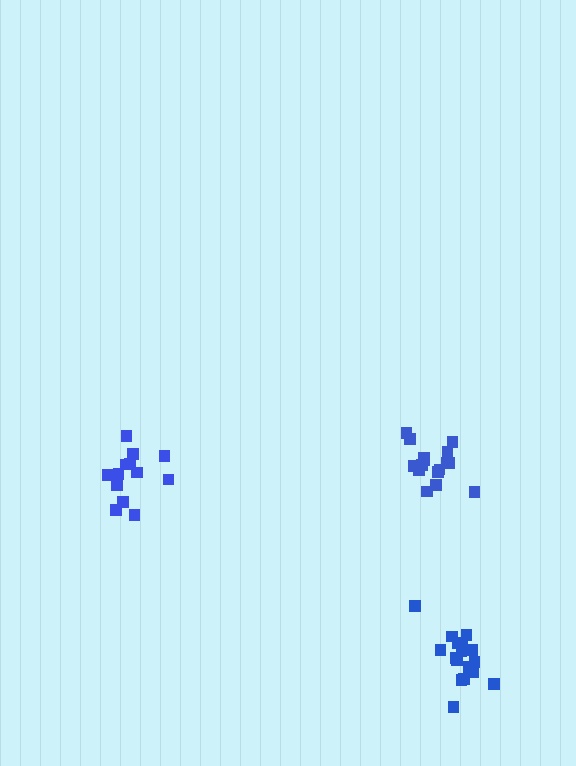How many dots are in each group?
Group 1: 17 dots, Group 2: 16 dots, Group 3: 13 dots (46 total).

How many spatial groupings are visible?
There are 3 spatial groupings.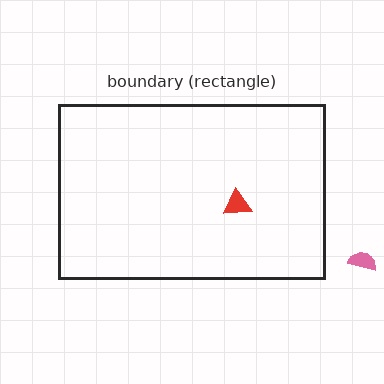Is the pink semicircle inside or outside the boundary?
Outside.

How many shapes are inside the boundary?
1 inside, 1 outside.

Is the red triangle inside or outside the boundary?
Inside.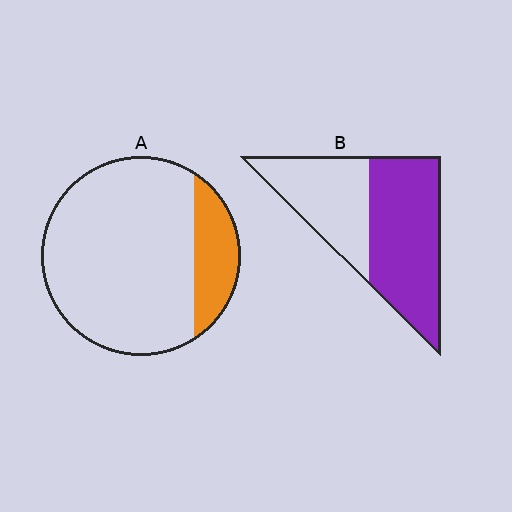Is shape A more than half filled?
No.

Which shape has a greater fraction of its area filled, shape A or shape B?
Shape B.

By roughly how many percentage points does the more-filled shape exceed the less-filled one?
By roughly 40 percentage points (B over A).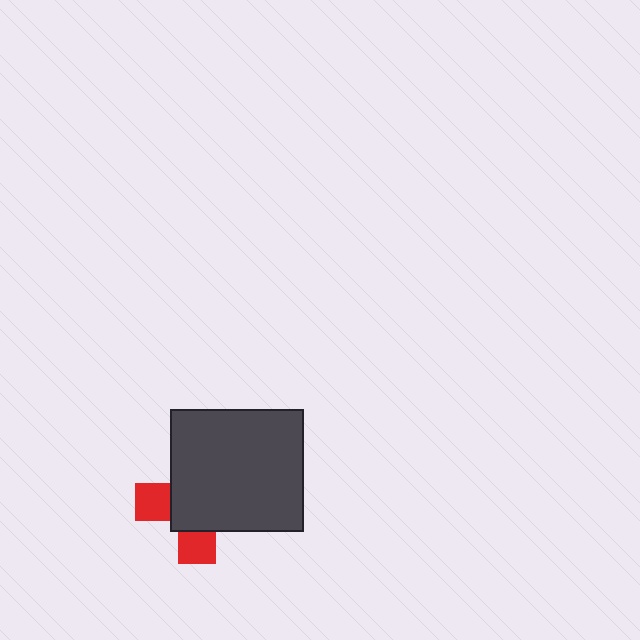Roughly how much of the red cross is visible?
A small part of it is visible (roughly 31%).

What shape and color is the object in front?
The object in front is a dark gray rectangle.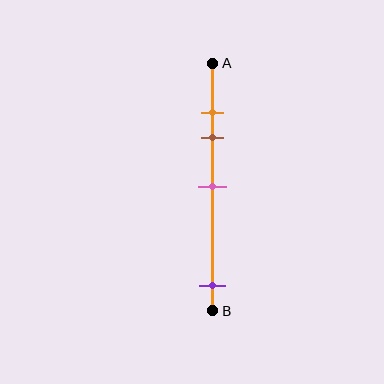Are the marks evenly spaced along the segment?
No, the marks are not evenly spaced.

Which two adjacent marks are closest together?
The orange and brown marks are the closest adjacent pair.